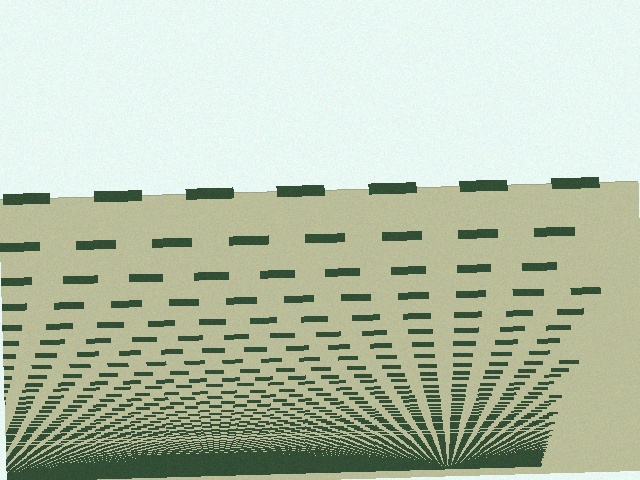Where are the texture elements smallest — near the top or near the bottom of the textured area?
Near the bottom.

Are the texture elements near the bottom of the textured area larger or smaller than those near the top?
Smaller. The gradient is inverted — elements near the bottom are smaller and denser.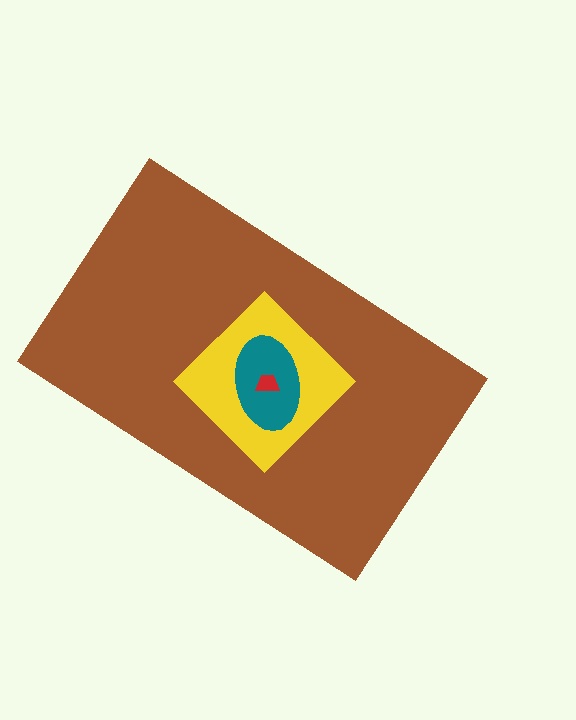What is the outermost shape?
The brown rectangle.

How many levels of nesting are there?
4.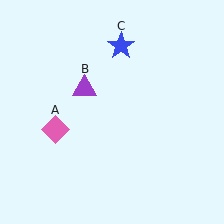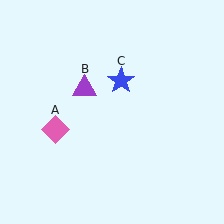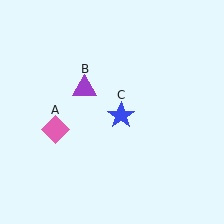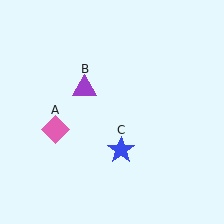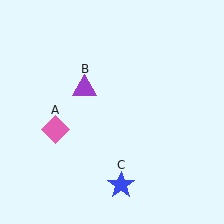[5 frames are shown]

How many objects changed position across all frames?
1 object changed position: blue star (object C).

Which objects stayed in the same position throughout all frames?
Pink diamond (object A) and purple triangle (object B) remained stationary.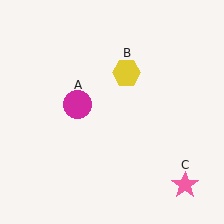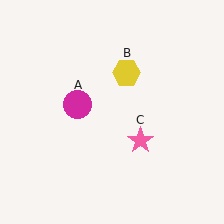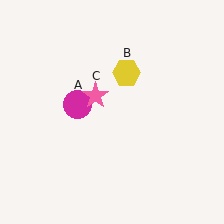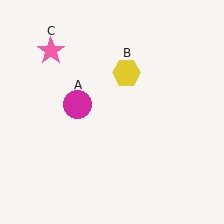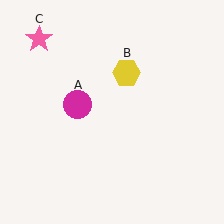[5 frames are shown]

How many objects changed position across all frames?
1 object changed position: pink star (object C).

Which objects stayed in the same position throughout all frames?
Magenta circle (object A) and yellow hexagon (object B) remained stationary.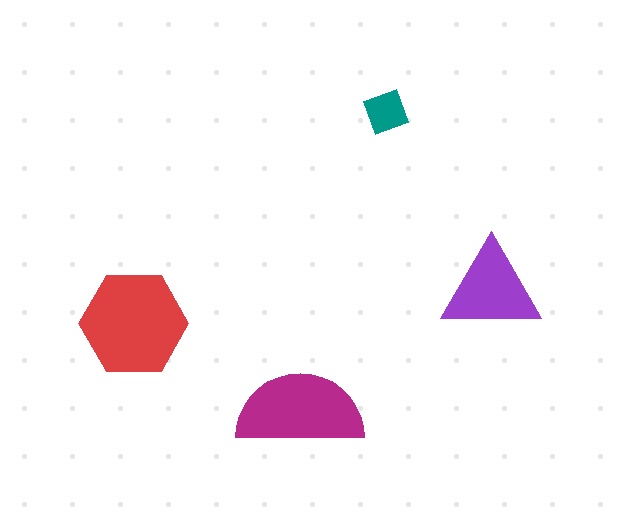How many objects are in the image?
There are 4 objects in the image.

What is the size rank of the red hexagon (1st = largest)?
1st.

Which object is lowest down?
The magenta semicircle is bottommost.